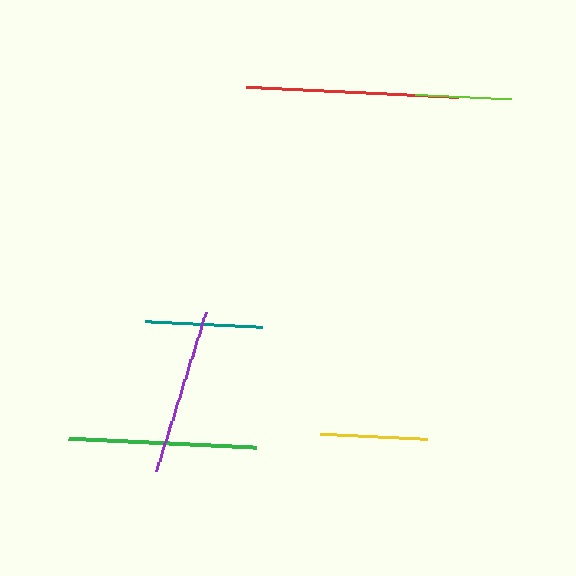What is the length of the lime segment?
The lime segment is approximately 96 pixels long.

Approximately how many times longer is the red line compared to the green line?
The red line is approximately 1.1 times the length of the green line.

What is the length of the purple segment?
The purple segment is approximately 166 pixels long.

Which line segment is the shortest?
The lime line is the shortest at approximately 96 pixels.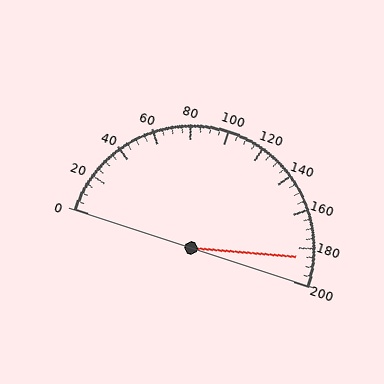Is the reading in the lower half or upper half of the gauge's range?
The reading is in the upper half of the range (0 to 200).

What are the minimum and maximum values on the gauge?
The gauge ranges from 0 to 200.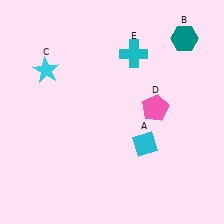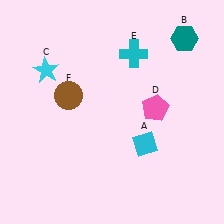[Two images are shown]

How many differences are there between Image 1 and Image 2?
There is 1 difference between the two images.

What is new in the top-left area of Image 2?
A brown circle (F) was added in the top-left area of Image 2.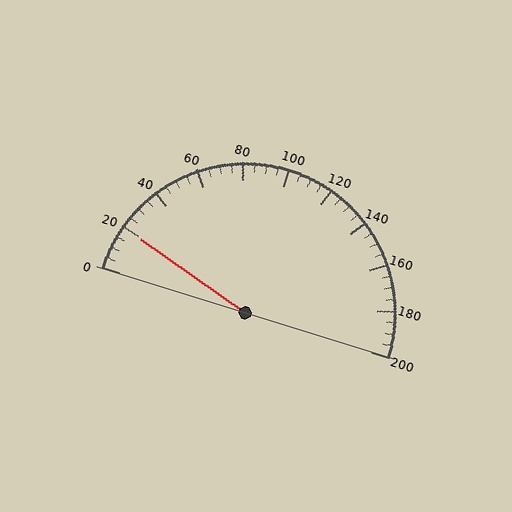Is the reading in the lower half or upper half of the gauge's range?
The reading is in the lower half of the range (0 to 200).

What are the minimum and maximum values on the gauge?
The gauge ranges from 0 to 200.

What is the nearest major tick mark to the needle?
The nearest major tick mark is 20.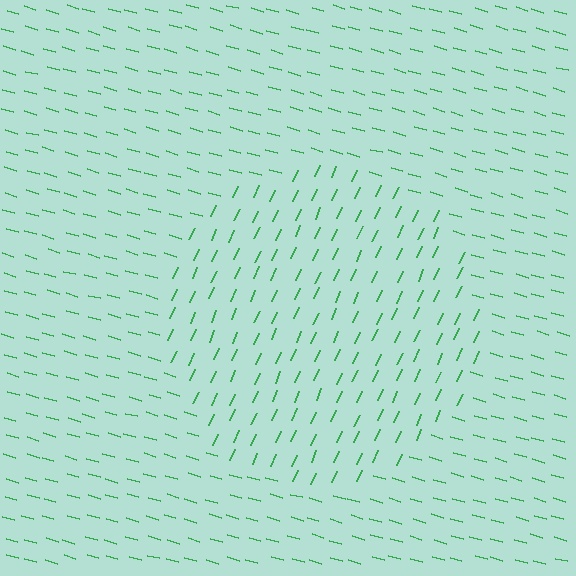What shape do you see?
I see a circle.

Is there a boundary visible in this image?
Yes, there is a texture boundary formed by a change in line orientation.